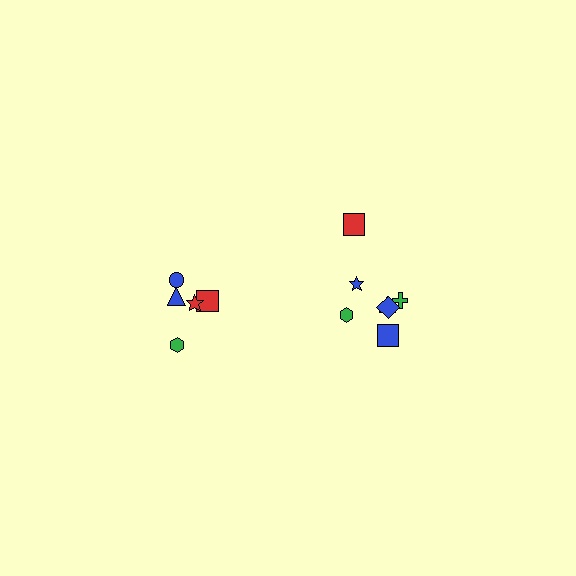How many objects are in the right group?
There are 7 objects.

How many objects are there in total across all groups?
There are 12 objects.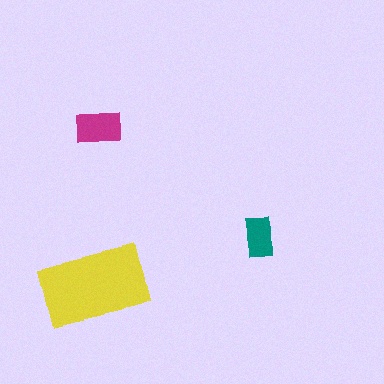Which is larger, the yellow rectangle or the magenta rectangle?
The yellow one.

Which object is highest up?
The magenta rectangle is topmost.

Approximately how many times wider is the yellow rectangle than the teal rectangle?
About 2.5 times wider.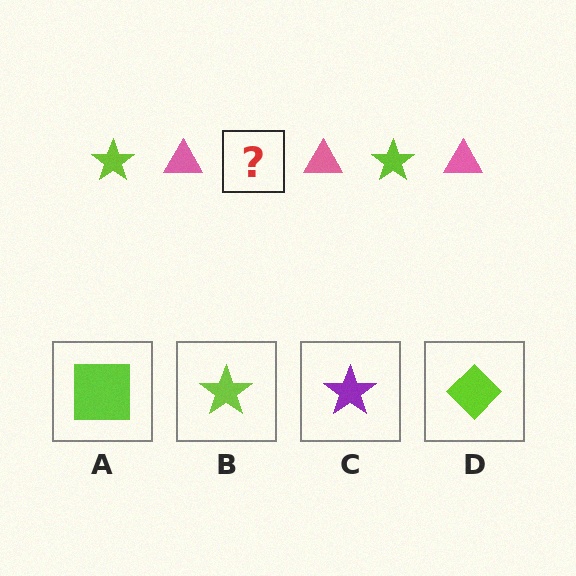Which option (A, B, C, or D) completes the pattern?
B.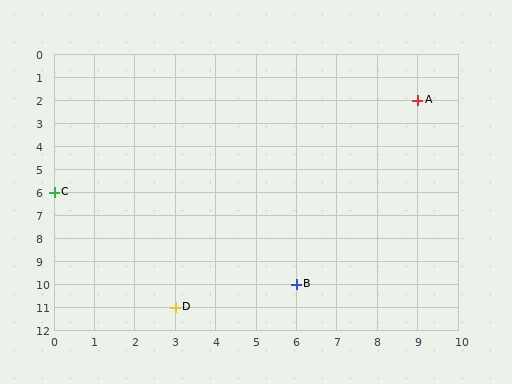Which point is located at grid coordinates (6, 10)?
Point B is at (6, 10).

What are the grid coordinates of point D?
Point D is at grid coordinates (3, 11).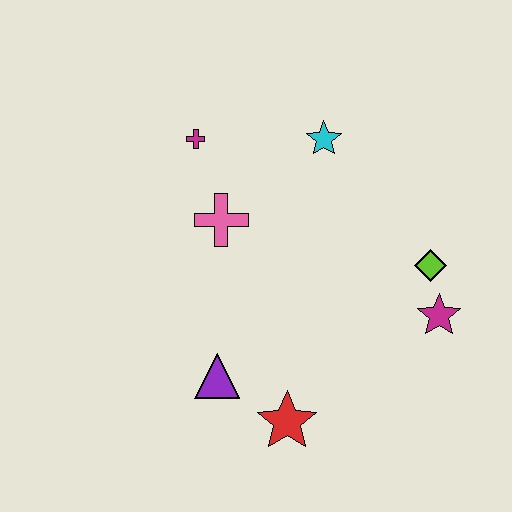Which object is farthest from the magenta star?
The magenta cross is farthest from the magenta star.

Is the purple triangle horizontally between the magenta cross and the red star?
Yes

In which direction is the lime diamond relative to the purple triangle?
The lime diamond is to the right of the purple triangle.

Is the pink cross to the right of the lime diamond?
No